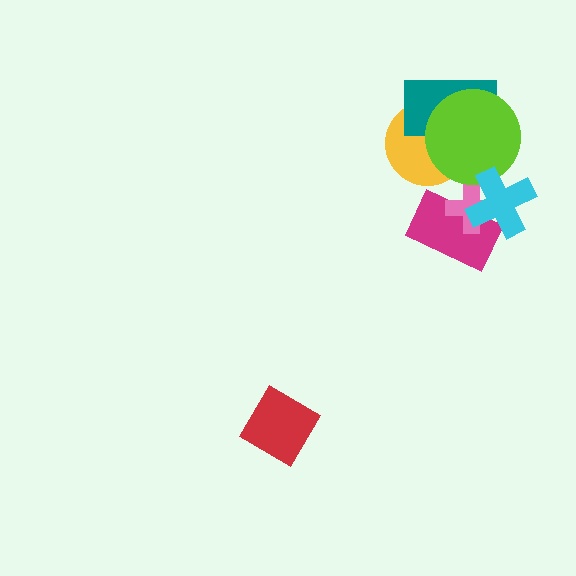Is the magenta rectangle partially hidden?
Yes, it is partially covered by another shape.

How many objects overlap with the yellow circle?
2 objects overlap with the yellow circle.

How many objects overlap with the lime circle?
3 objects overlap with the lime circle.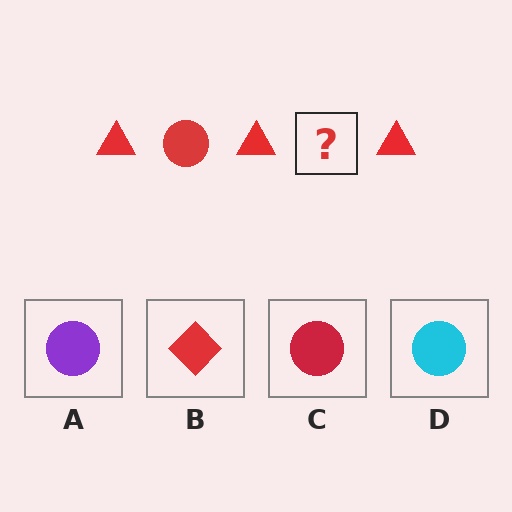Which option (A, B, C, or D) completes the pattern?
C.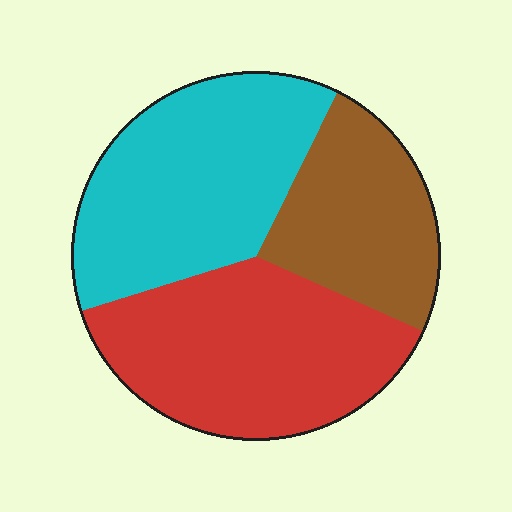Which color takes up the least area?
Brown, at roughly 25%.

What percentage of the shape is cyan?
Cyan covers around 35% of the shape.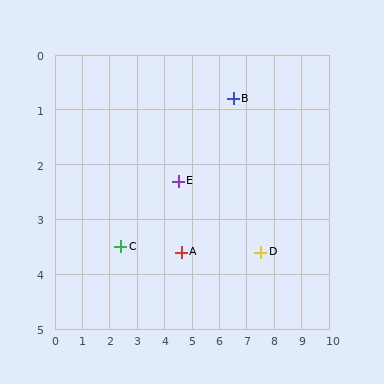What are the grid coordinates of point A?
Point A is at approximately (4.6, 3.6).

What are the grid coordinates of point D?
Point D is at approximately (7.5, 3.6).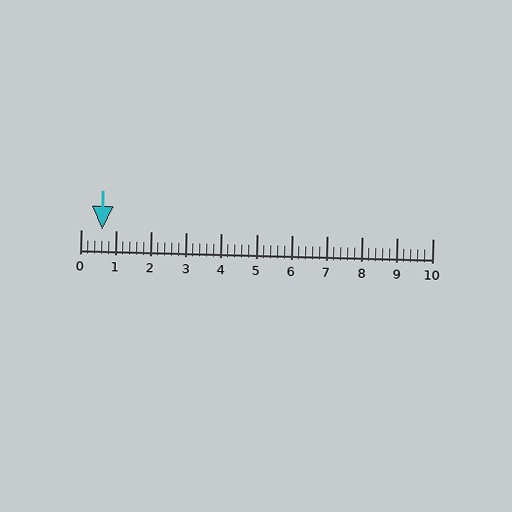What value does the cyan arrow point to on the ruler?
The cyan arrow points to approximately 0.6.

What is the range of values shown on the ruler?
The ruler shows values from 0 to 10.